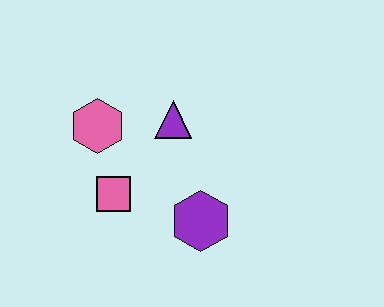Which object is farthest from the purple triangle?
The purple hexagon is farthest from the purple triangle.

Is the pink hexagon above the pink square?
Yes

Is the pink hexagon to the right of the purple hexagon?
No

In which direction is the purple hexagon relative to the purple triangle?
The purple hexagon is below the purple triangle.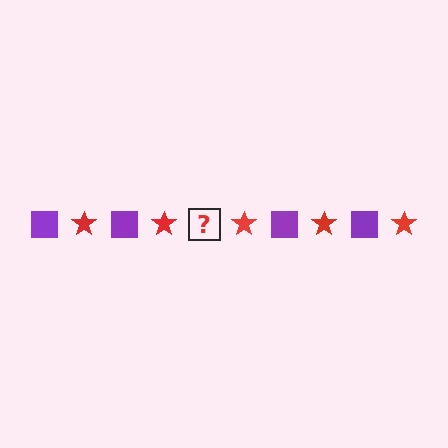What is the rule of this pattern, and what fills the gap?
The rule is that the pattern alternates between purple square and red star. The gap should be filled with a purple square.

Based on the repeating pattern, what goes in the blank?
The blank should be a purple square.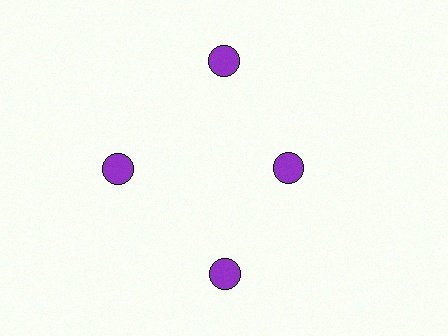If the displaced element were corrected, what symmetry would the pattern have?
It would have 4-fold rotational symmetry — the pattern would map onto itself every 90 degrees.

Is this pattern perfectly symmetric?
No. The 4 purple circles are arranged in a ring, but one element near the 3 o'clock position is pulled inward toward the center, breaking the 4-fold rotational symmetry.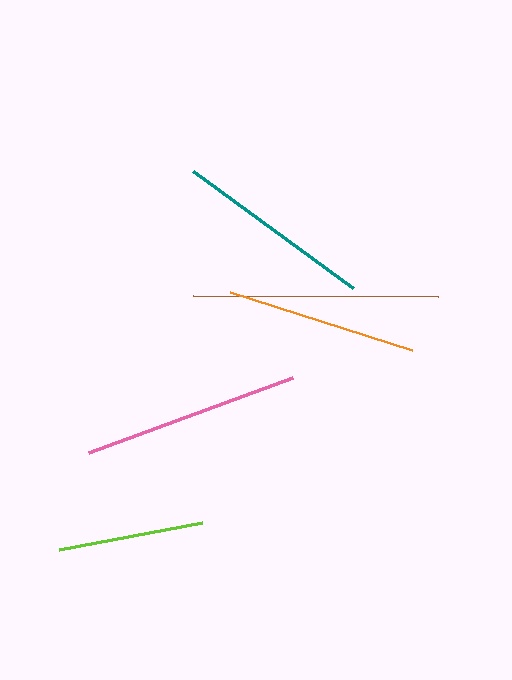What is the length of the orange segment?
The orange segment is approximately 191 pixels long.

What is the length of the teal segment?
The teal segment is approximately 199 pixels long.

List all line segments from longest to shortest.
From longest to shortest: brown, pink, teal, orange, lime.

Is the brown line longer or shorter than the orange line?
The brown line is longer than the orange line.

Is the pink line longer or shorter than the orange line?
The pink line is longer than the orange line.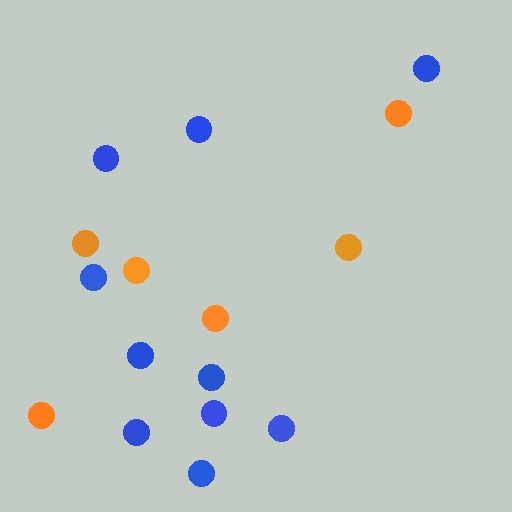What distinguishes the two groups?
There are 2 groups: one group of orange circles (6) and one group of blue circles (10).